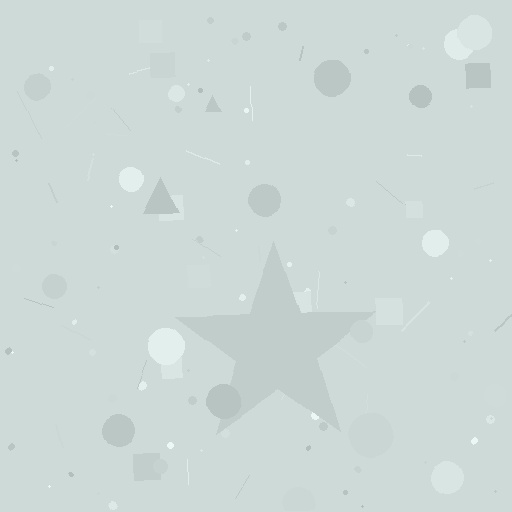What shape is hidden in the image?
A star is hidden in the image.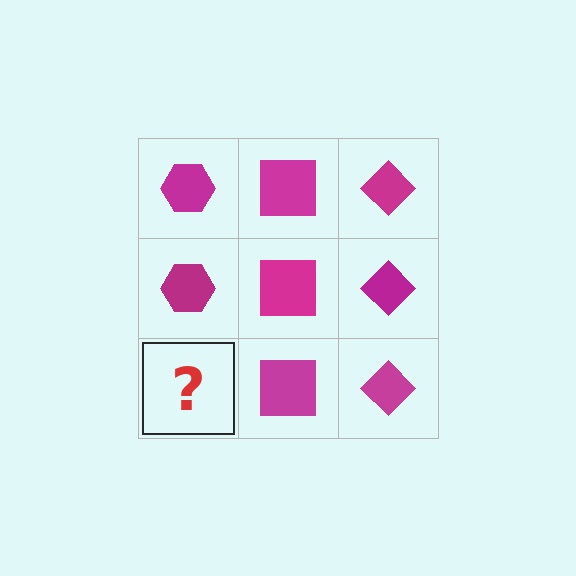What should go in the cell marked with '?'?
The missing cell should contain a magenta hexagon.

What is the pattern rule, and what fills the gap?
The rule is that each column has a consistent shape. The gap should be filled with a magenta hexagon.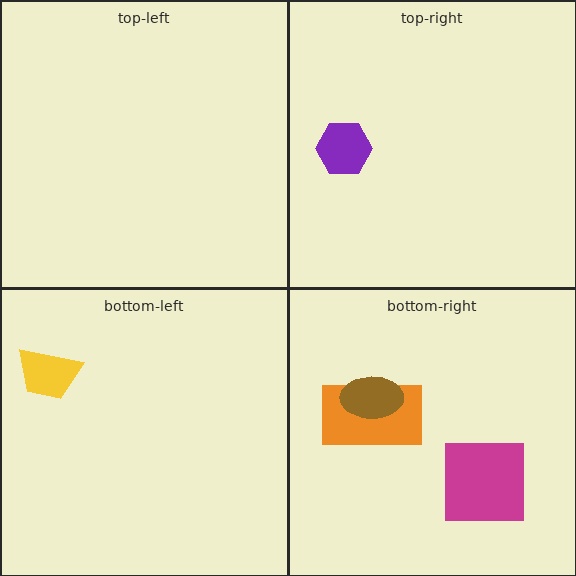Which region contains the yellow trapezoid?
The bottom-left region.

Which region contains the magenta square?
The bottom-right region.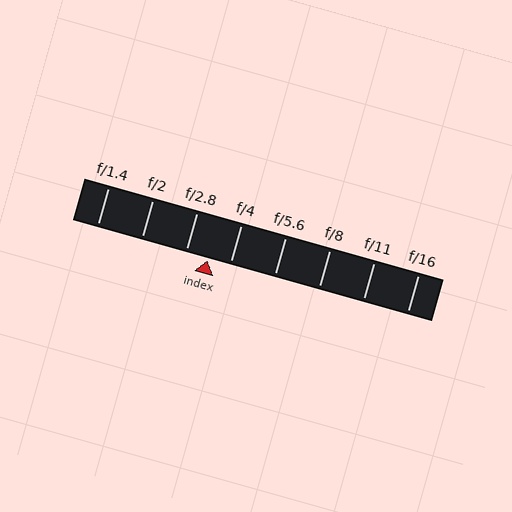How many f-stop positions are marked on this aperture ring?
There are 8 f-stop positions marked.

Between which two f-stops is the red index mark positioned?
The index mark is between f/2.8 and f/4.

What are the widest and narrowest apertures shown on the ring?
The widest aperture shown is f/1.4 and the narrowest is f/16.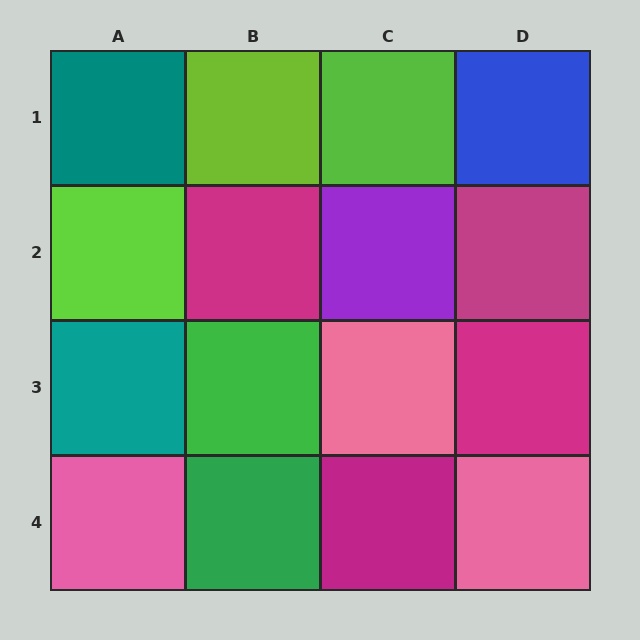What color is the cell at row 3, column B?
Green.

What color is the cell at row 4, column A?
Pink.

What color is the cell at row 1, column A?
Teal.